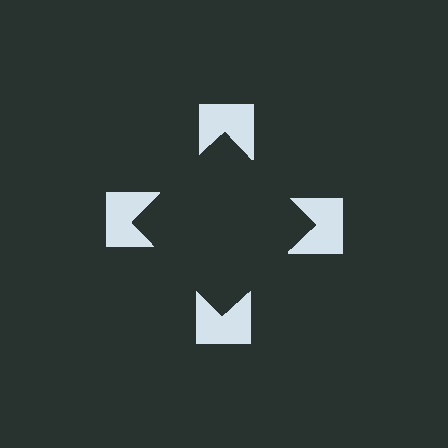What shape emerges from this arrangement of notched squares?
An illusory square — its edges are inferred from the aligned wedge cuts in the notched squares, not physically drawn.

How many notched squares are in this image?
There are 4 — one at each vertex of the illusory square.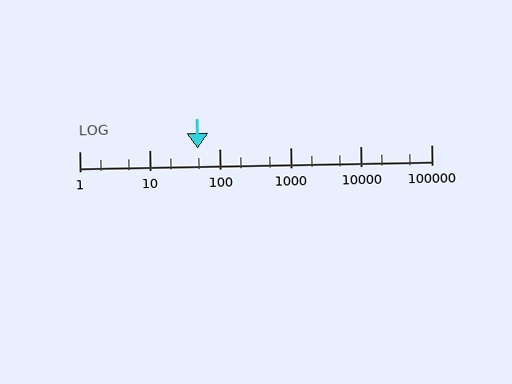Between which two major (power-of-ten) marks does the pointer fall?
The pointer is between 10 and 100.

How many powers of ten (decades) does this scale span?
The scale spans 5 decades, from 1 to 100000.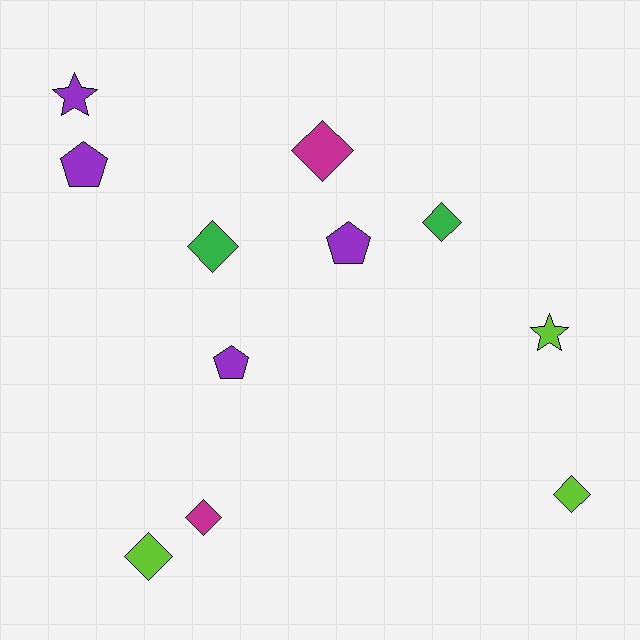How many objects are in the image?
There are 11 objects.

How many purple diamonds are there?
There are no purple diamonds.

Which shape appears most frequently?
Diamond, with 6 objects.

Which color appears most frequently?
Purple, with 4 objects.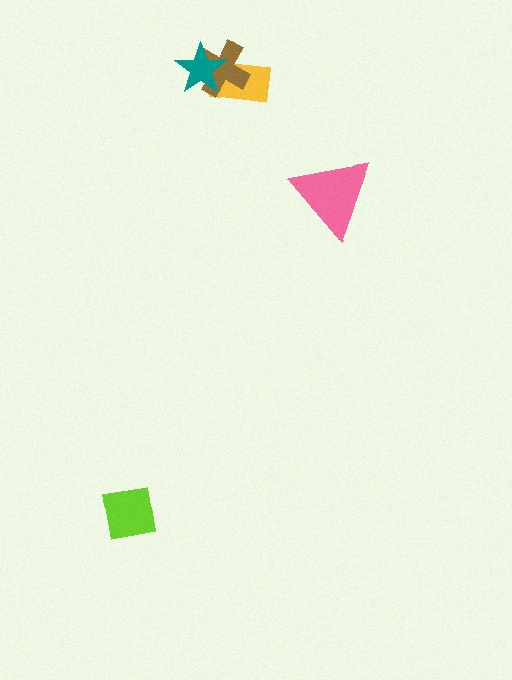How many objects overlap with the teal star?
2 objects overlap with the teal star.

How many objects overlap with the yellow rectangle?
2 objects overlap with the yellow rectangle.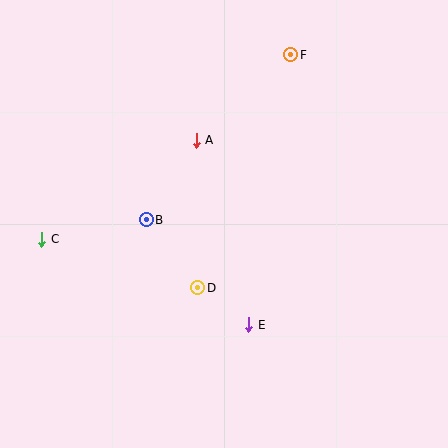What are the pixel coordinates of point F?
Point F is at (291, 55).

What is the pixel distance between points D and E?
The distance between D and E is 63 pixels.